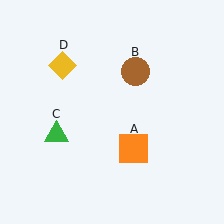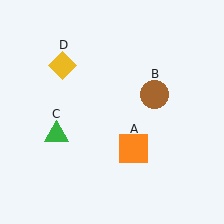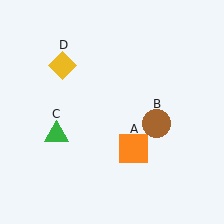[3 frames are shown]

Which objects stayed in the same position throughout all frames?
Orange square (object A) and green triangle (object C) and yellow diamond (object D) remained stationary.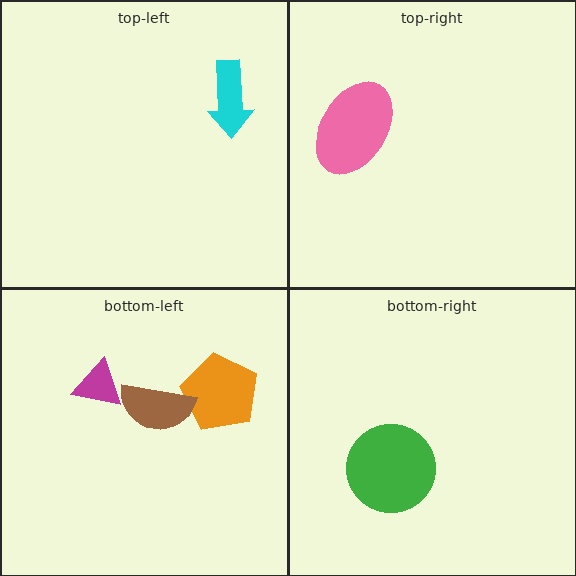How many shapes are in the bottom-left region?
3.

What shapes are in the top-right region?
The pink ellipse.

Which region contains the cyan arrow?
The top-left region.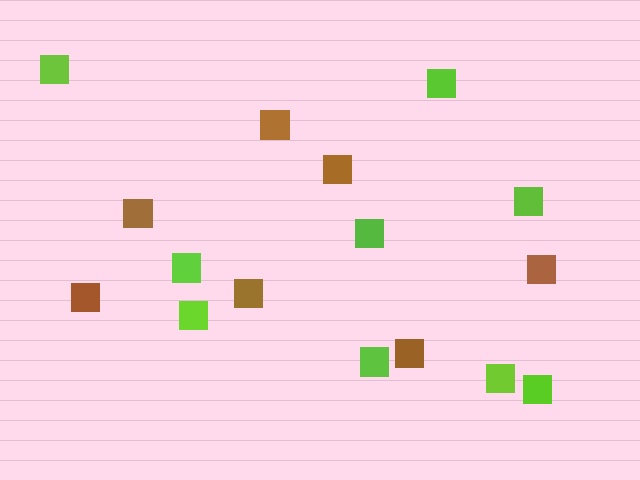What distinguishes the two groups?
There are 2 groups: one group of brown squares (7) and one group of lime squares (9).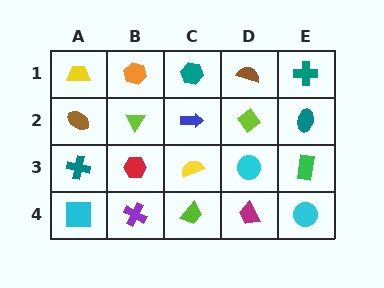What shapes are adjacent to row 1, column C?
A blue arrow (row 2, column C), an orange hexagon (row 1, column B), a brown semicircle (row 1, column D).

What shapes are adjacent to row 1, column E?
A teal ellipse (row 2, column E), a brown semicircle (row 1, column D).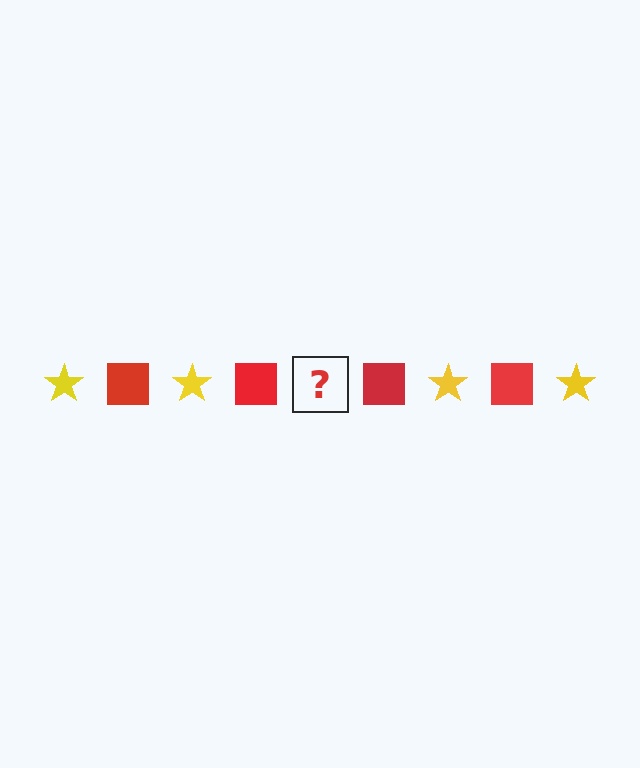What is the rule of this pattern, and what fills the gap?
The rule is that the pattern alternates between yellow star and red square. The gap should be filled with a yellow star.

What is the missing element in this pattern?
The missing element is a yellow star.